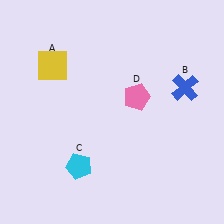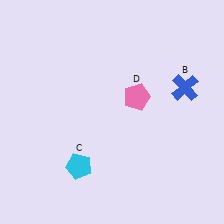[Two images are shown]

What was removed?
The yellow square (A) was removed in Image 2.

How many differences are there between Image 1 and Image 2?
There is 1 difference between the two images.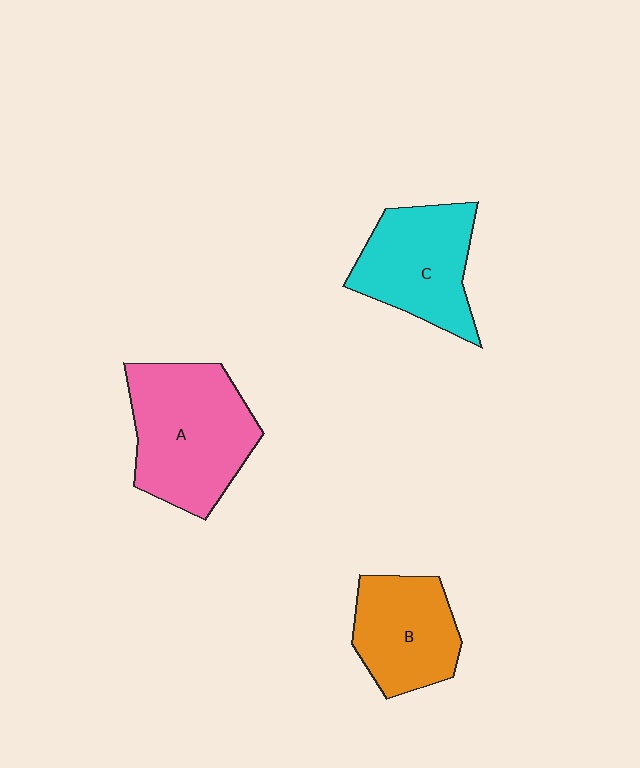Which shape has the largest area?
Shape A (pink).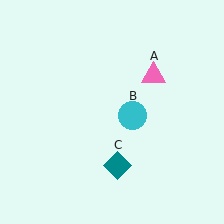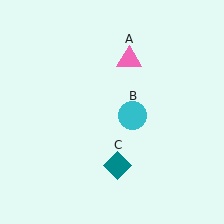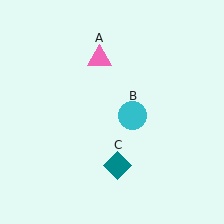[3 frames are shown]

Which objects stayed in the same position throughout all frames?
Cyan circle (object B) and teal diamond (object C) remained stationary.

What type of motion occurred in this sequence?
The pink triangle (object A) rotated counterclockwise around the center of the scene.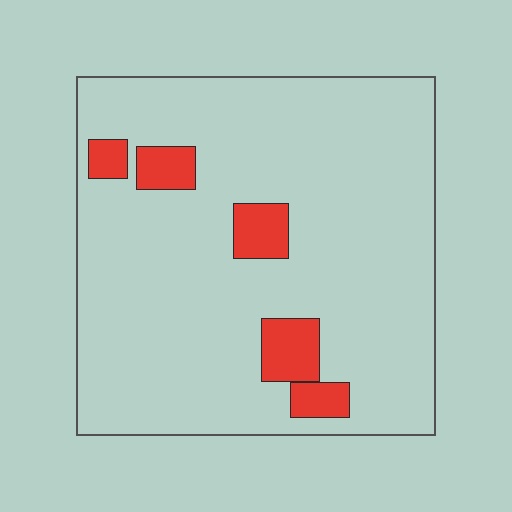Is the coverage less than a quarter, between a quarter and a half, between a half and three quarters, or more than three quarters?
Less than a quarter.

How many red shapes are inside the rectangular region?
5.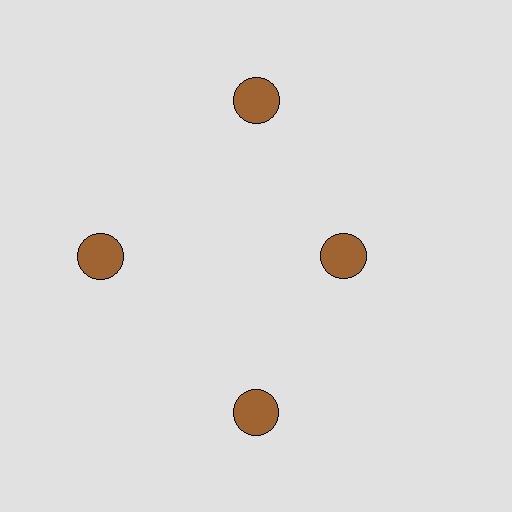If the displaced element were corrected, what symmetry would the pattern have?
It would have 4-fold rotational symmetry — the pattern would map onto itself every 90 degrees.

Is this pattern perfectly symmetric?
No. The 4 brown circles are arranged in a ring, but one element near the 3 o'clock position is pulled inward toward the center, breaking the 4-fold rotational symmetry.